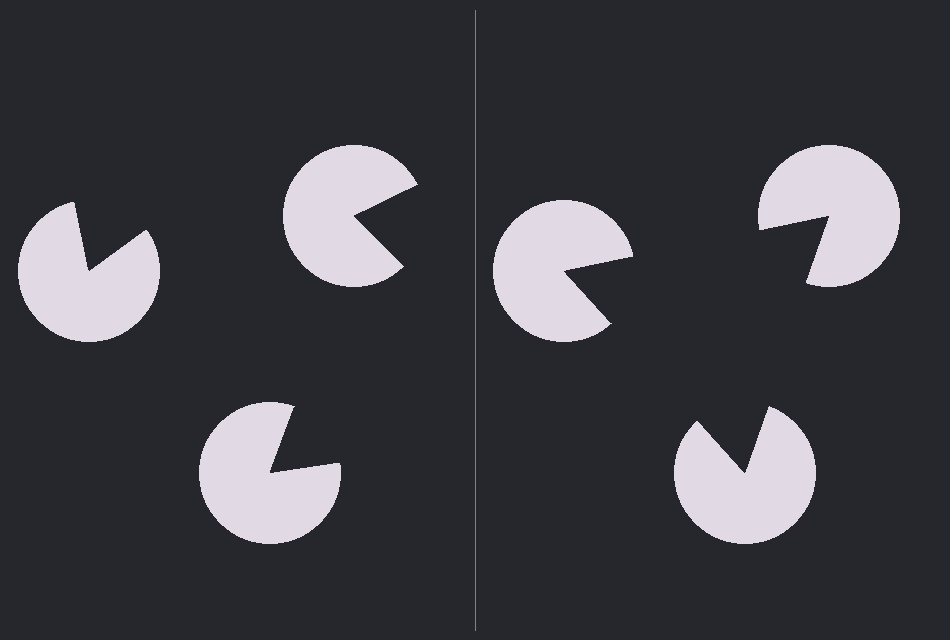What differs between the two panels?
The pac-man discs are positioned identically on both sides; only the wedge orientations differ. On the right they align to a triangle; on the left they are misaligned.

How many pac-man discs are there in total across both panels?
6 — 3 on each side.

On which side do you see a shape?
An illusory triangle appears on the right side. On the left side the wedge cuts are rotated, so no coherent shape forms.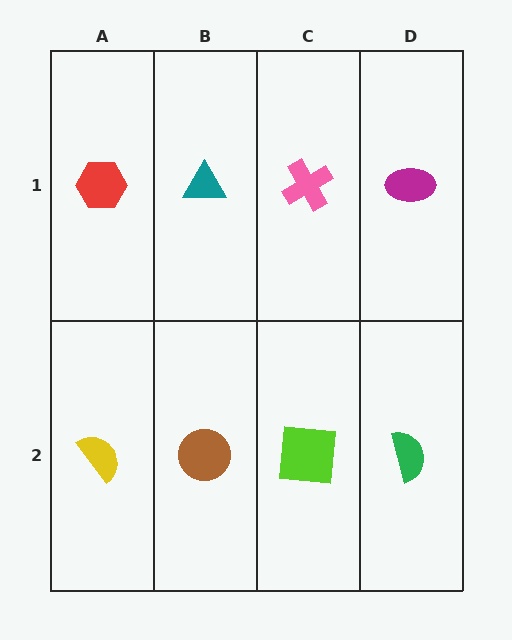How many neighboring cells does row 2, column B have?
3.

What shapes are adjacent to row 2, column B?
A teal triangle (row 1, column B), a yellow semicircle (row 2, column A), a lime square (row 2, column C).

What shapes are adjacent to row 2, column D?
A magenta ellipse (row 1, column D), a lime square (row 2, column C).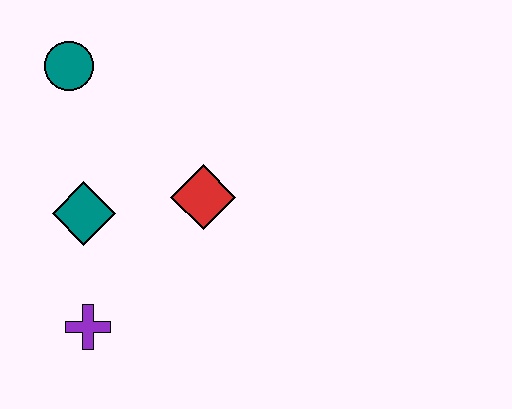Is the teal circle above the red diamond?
Yes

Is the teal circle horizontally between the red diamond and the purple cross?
No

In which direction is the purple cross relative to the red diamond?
The purple cross is below the red diamond.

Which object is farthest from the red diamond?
The teal circle is farthest from the red diamond.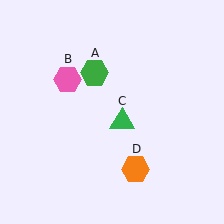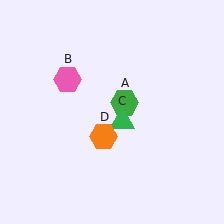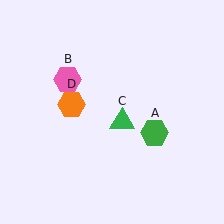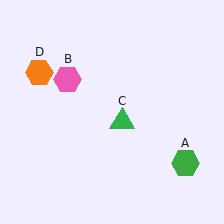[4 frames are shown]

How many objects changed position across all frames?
2 objects changed position: green hexagon (object A), orange hexagon (object D).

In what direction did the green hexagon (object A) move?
The green hexagon (object A) moved down and to the right.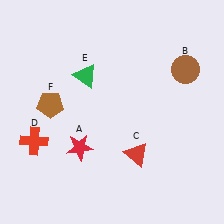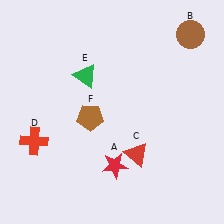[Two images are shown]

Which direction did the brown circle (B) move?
The brown circle (B) moved up.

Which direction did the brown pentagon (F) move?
The brown pentagon (F) moved right.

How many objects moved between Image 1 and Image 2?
3 objects moved between the two images.